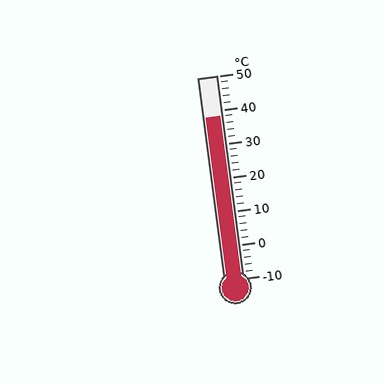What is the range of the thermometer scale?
The thermometer scale ranges from -10°C to 50°C.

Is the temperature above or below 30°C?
The temperature is above 30°C.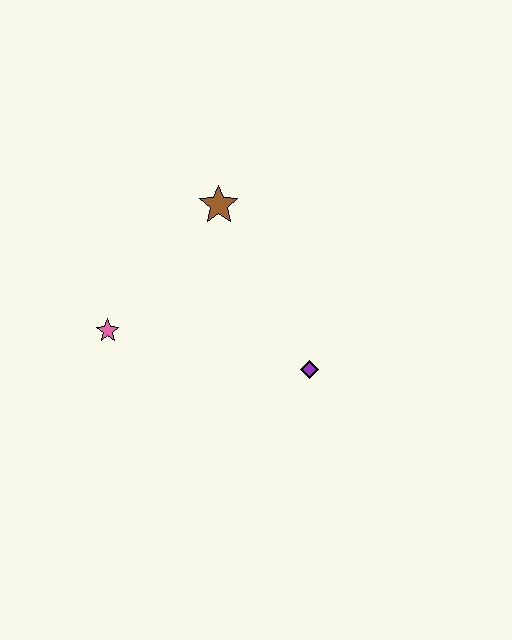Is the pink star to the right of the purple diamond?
No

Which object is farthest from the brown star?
The purple diamond is farthest from the brown star.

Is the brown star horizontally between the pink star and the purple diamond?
Yes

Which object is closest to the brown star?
The pink star is closest to the brown star.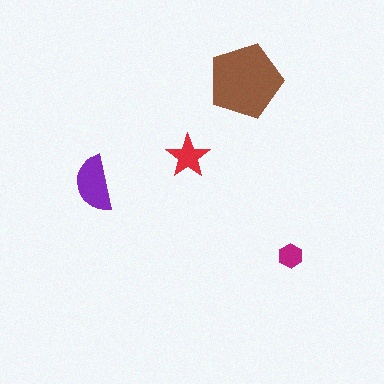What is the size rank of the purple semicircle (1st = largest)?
2nd.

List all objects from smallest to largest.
The magenta hexagon, the red star, the purple semicircle, the brown pentagon.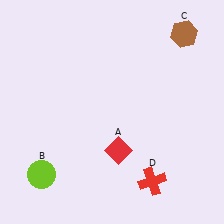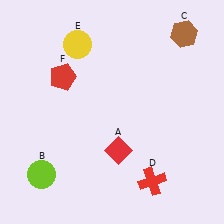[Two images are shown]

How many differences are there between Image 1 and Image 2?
There are 2 differences between the two images.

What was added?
A yellow circle (E), a red pentagon (F) were added in Image 2.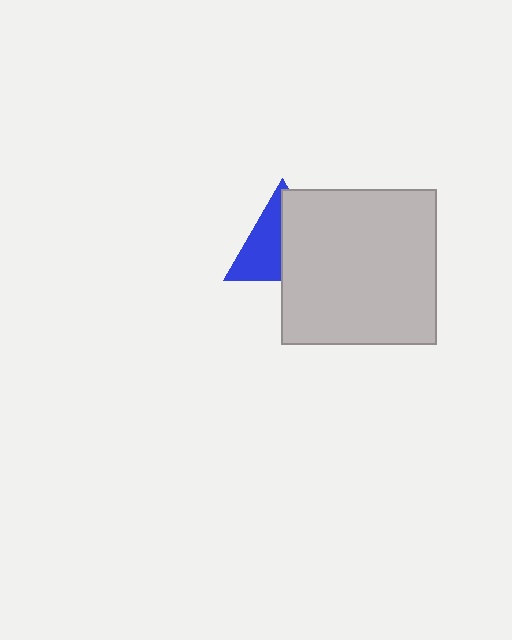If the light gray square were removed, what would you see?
You would see the complete blue triangle.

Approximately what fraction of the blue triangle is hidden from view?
Roughly 51% of the blue triangle is hidden behind the light gray square.